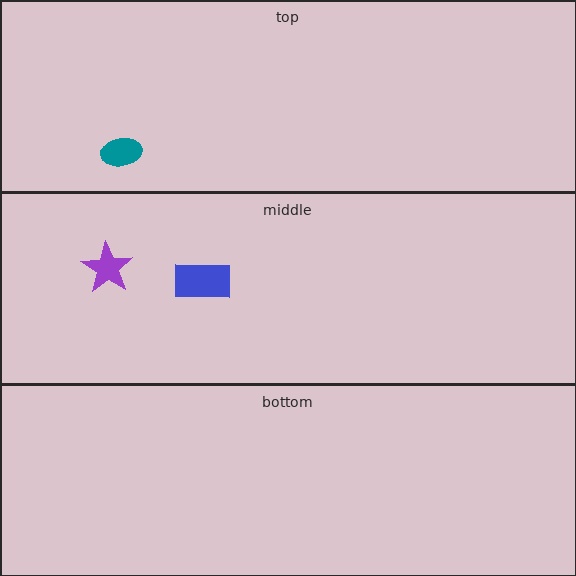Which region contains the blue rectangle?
The middle region.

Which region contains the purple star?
The middle region.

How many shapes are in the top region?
1.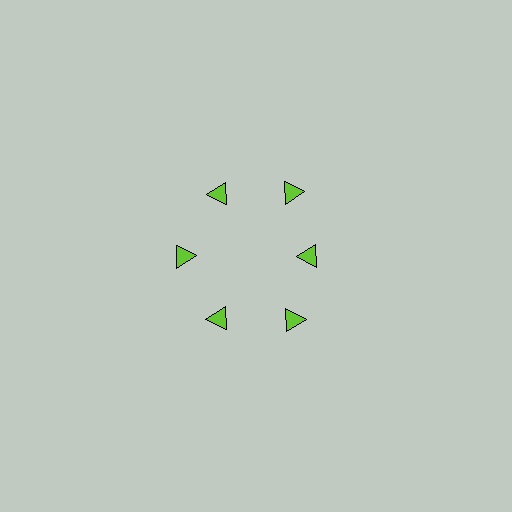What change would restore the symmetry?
The symmetry would be restored by moving it outward, back onto the ring so that all 6 triangles sit at equal angles and equal distance from the center.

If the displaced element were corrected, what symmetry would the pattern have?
It would have 6-fold rotational symmetry — the pattern would map onto itself every 60 degrees.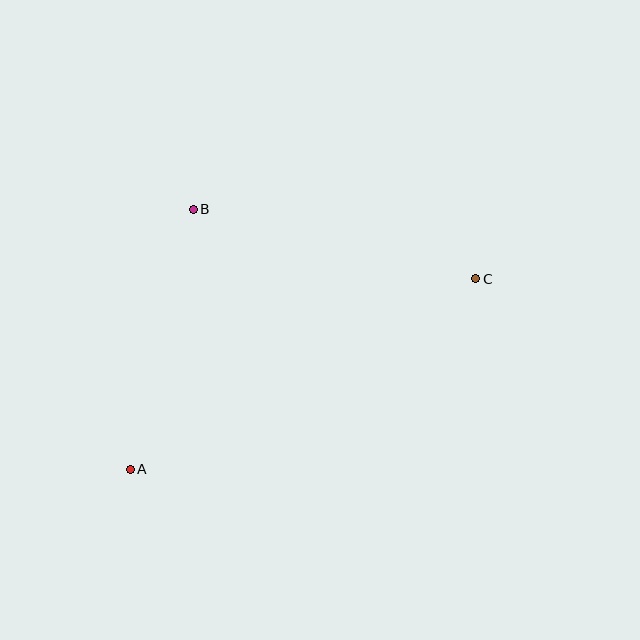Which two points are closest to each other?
Points A and B are closest to each other.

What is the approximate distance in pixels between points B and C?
The distance between B and C is approximately 291 pixels.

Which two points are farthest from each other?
Points A and C are farthest from each other.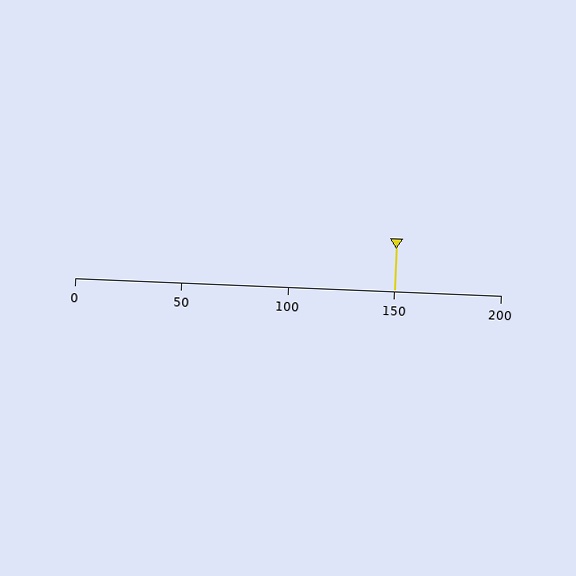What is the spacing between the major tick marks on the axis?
The major ticks are spaced 50 apart.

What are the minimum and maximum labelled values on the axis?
The axis runs from 0 to 200.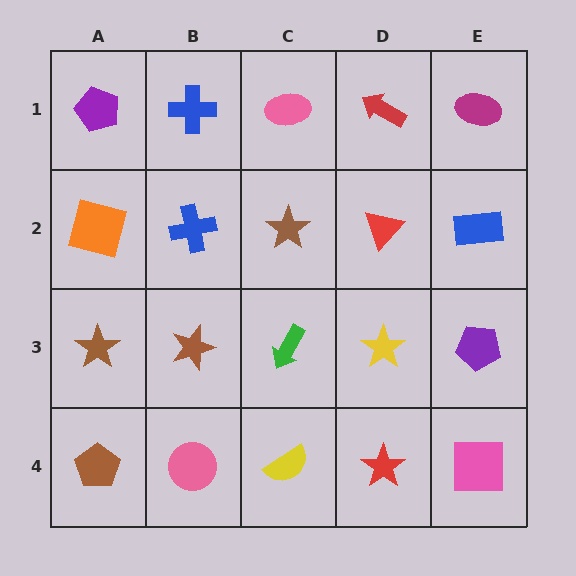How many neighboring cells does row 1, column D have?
3.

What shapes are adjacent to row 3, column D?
A red triangle (row 2, column D), a red star (row 4, column D), a green arrow (row 3, column C), a purple pentagon (row 3, column E).